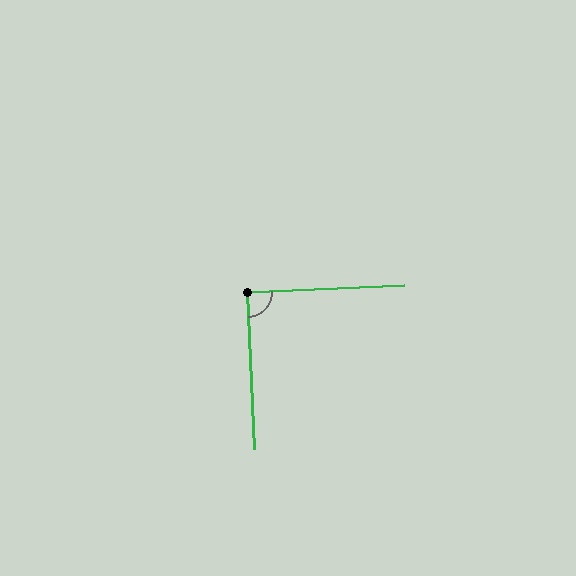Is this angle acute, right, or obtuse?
It is approximately a right angle.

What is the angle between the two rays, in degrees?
Approximately 90 degrees.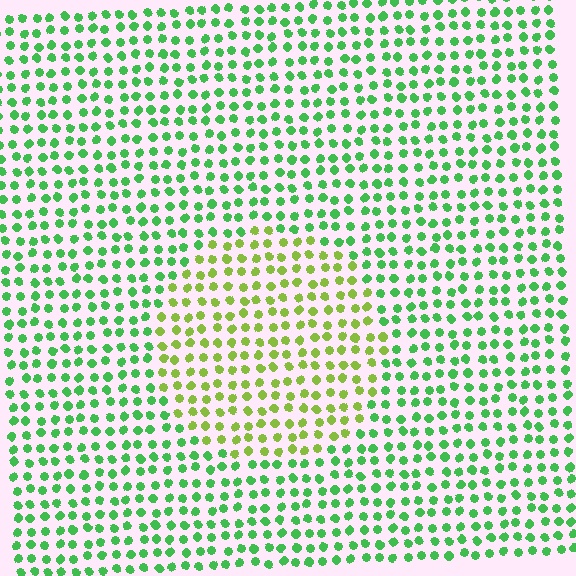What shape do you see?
I see a circle.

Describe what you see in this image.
The image is filled with small green elements in a uniform arrangement. A circle-shaped region is visible where the elements are tinted to a slightly different hue, forming a subtle color boundary.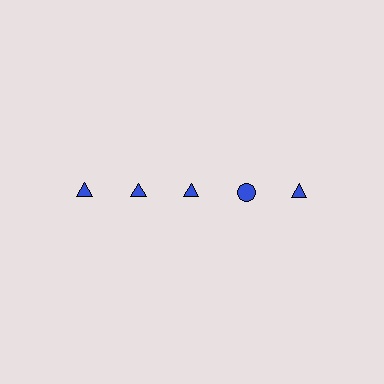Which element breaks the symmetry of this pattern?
The blue circle in the top row, second from right column breaks the symmetry. All other shapes are blue triangles.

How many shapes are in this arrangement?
There are 5 shapes arranged in a grid pattern.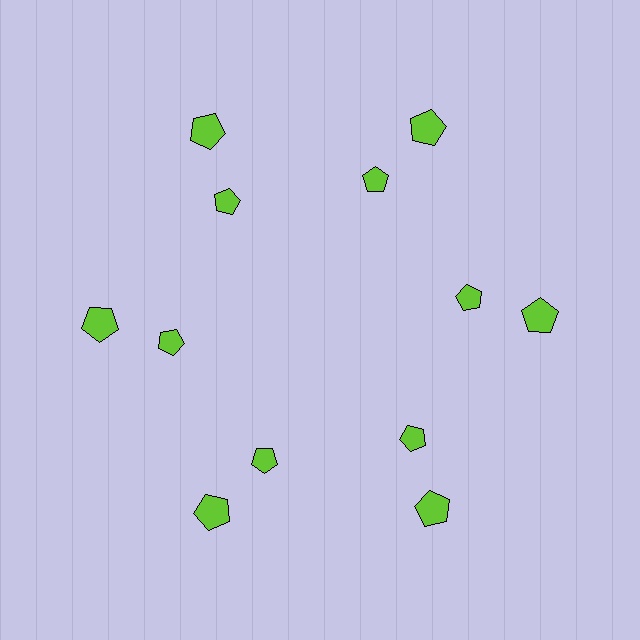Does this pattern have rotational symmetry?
Yes, this pattern has 6-fold rotational symmetry. It looks the same after rotating 60 degrees around the center.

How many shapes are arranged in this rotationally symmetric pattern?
There are 12 shapes, arranged in 6 groups of 2.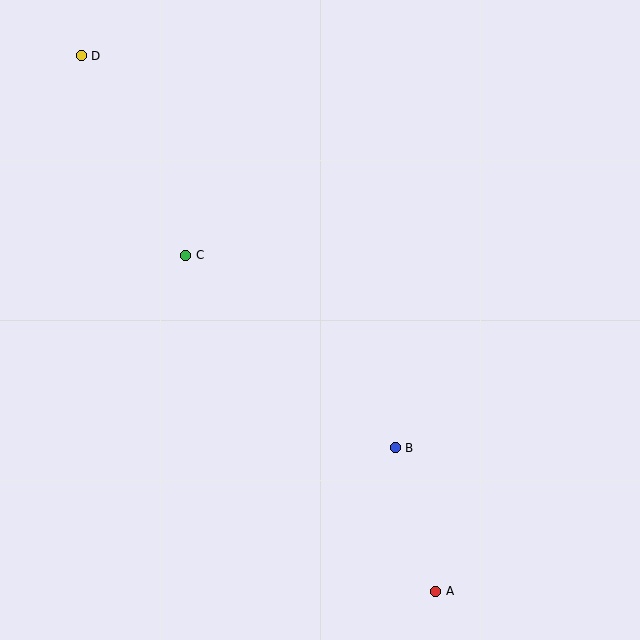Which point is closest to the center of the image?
Point B at (395, 448) is closest to the center.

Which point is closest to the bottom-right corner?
Point A is closest to the bottom-right corner.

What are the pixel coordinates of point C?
Point C is at (186, 255).